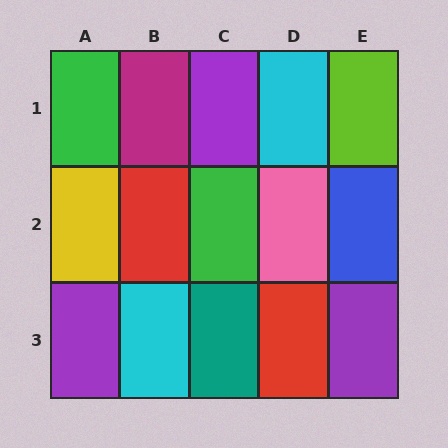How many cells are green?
2 cells are green.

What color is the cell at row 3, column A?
Purple.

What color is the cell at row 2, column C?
Green.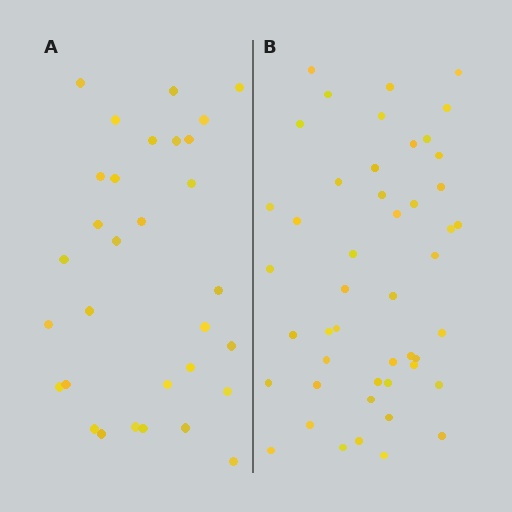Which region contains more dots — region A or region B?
Region B (the right region) has more dots.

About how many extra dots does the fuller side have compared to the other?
Region B has approximately 15 more dots than region A.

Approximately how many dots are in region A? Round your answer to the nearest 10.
About 30 dots. (The exact count is 31, which rounds to 30.)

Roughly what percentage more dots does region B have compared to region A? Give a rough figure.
About 50% more.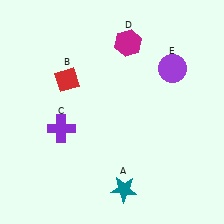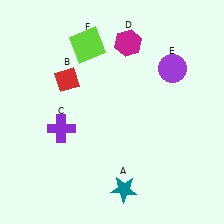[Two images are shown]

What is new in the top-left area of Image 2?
A lime square (F) was added in the top-left area of Image 2.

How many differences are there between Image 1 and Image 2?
There is 1 difference between the two images.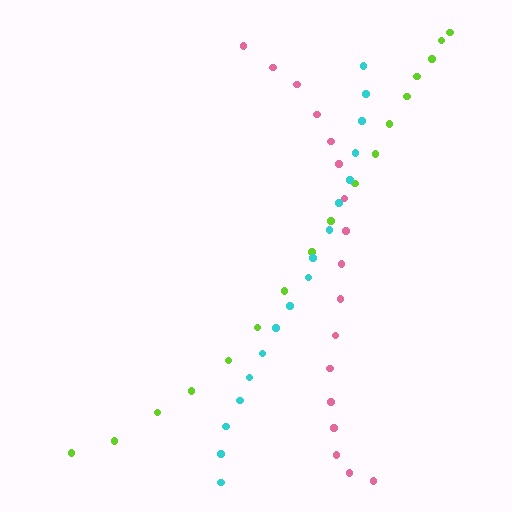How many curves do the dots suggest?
There are 3 distinct paths.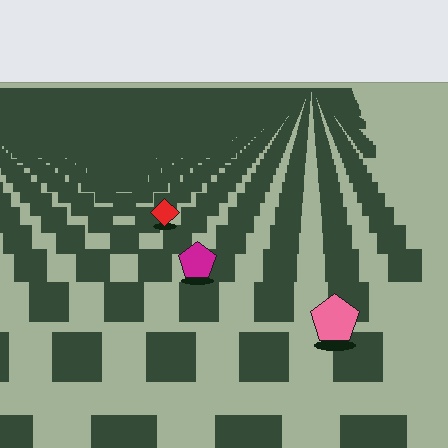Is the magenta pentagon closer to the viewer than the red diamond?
Yes. The magenta pentagon is closer — you can tell from the texture gradient: the ground texture is coarser near it.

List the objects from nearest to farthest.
From nearest to farthest: the pink pentagon, the magenta pentagon, the red diamond.